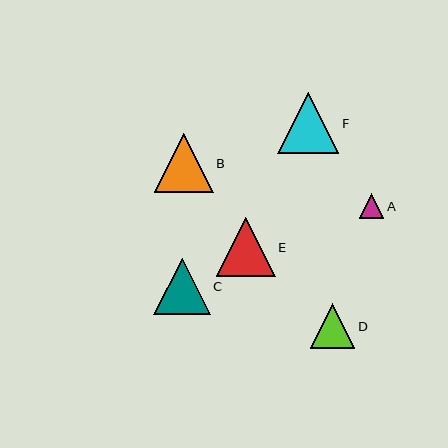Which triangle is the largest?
Triangle F is the largest with a size of approximately 61 pixels.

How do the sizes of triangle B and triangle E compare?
Triangle B and triangle E are approximately the same size.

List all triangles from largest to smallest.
From largest to smallest: F, B, E, C, D, A.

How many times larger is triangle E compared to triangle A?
Triangle E is approximately 2.4 times the size of triangle A.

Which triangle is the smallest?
Triangle A is the smallest with a size of approximately 24 pixels.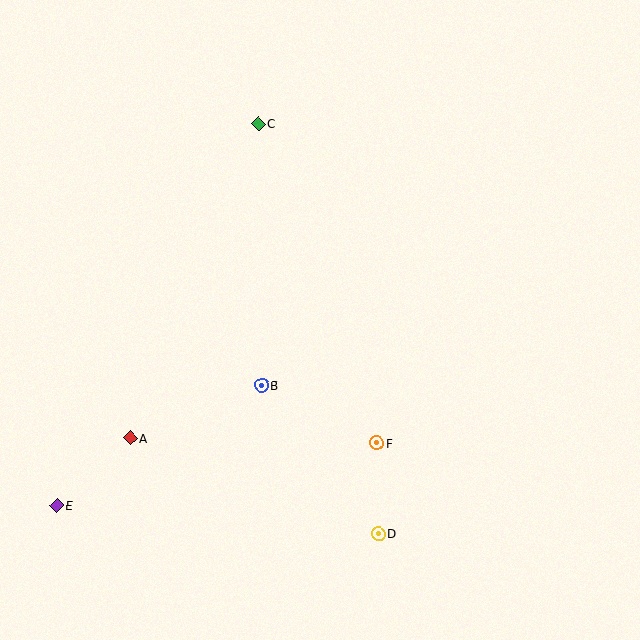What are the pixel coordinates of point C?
Point C is at (258, 124).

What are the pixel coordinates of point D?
Point D is at (379, 534).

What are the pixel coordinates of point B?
Point B is at (262, 386).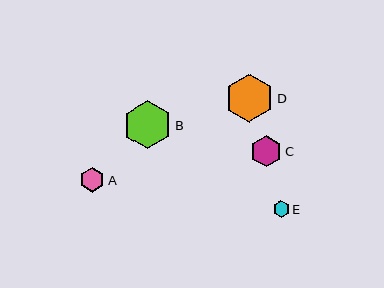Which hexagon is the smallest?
Hexagon E is the smallest with a size of approximately 16 pixels.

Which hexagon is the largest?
Hexagon B is the largest with a size of approximately 49 pixels.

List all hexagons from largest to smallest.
From largest to smallest: B, D, C, A, E.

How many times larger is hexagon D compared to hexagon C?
Hexagon D is approximately 1.6 times the size of hexagon C.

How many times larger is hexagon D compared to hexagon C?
Hexagon D is approximately 1.6 times the size of hexagon C.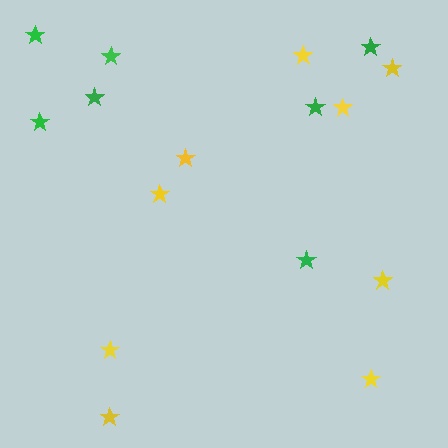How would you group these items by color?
There are 2 groups: one group of green stars (7) and one group of yellow stars (9).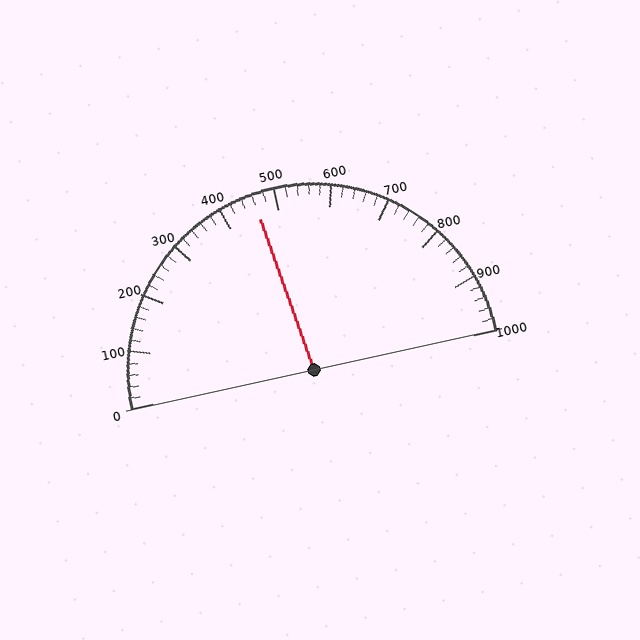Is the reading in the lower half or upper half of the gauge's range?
The reading is in the lower half of the range (0 to 1000).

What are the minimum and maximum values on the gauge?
The gauge ranges from 0 to 1000.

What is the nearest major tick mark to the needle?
The nearest major tick mark is 500.